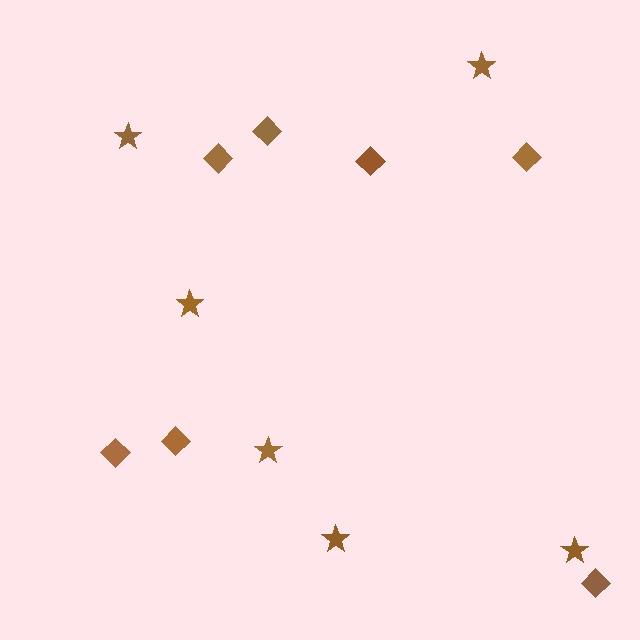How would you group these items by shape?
There are 2 groups: one group of stars (6) and one group of diamonds (7).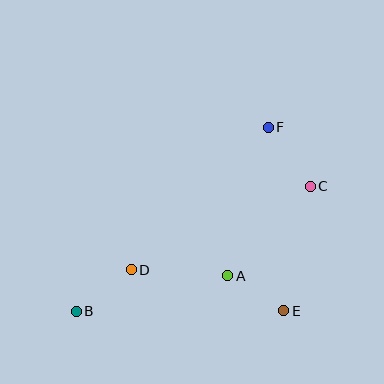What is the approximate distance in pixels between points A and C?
The distance between A and C is approximately 122 pixels.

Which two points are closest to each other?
Points A and E are closest to each other.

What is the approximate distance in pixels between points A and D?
The distance between A and D is approximately 97 pixels.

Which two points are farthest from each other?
Points B and F are farthest from each other.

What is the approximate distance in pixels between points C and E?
The distance between C and E is approximately 127 pixels.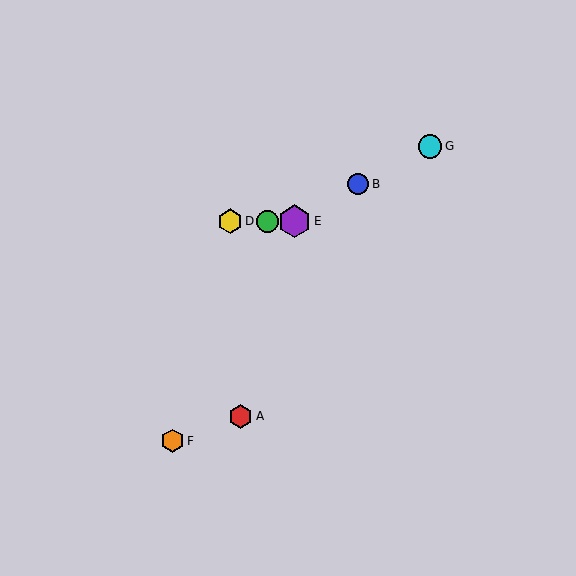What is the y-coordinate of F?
Object F is at y≈441.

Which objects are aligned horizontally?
Objects C, D, E are aligned horizontally.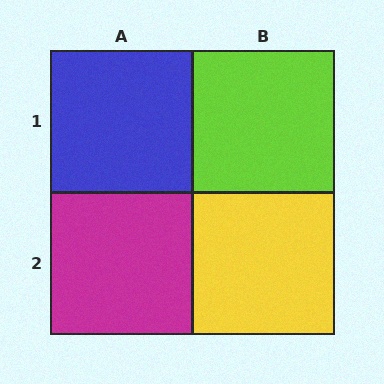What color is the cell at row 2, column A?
Magenta.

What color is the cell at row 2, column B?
Yellow.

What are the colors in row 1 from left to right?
Blue, lime.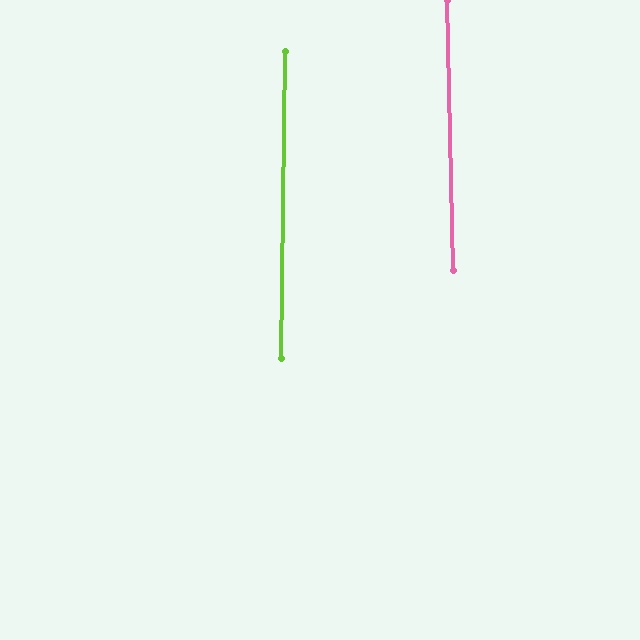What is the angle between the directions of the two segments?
Approximately 2 degrees.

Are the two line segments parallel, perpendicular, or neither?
Parallel — their directions differ by only 1.9°.